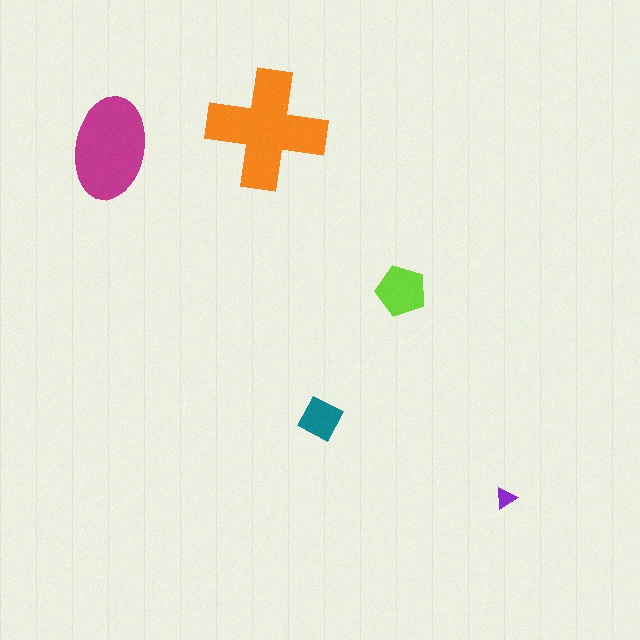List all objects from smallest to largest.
The purple triangle, the teal diamond, the lime pentagon, the magenta ellipse, the orange cross.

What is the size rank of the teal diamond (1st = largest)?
4th.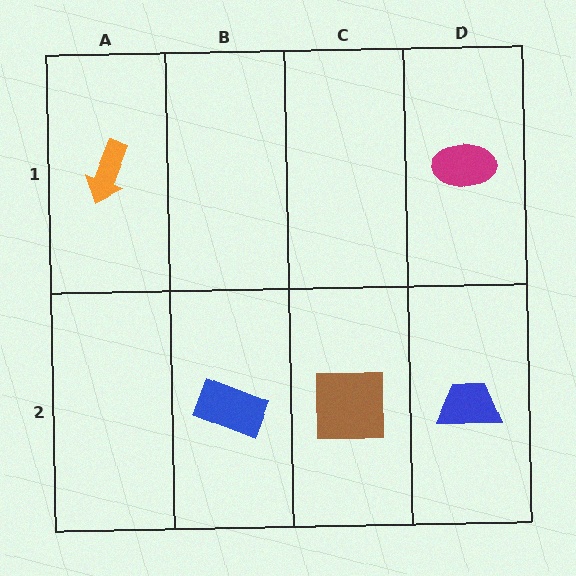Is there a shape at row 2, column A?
No, that cell is empty.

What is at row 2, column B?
A blue rectangle.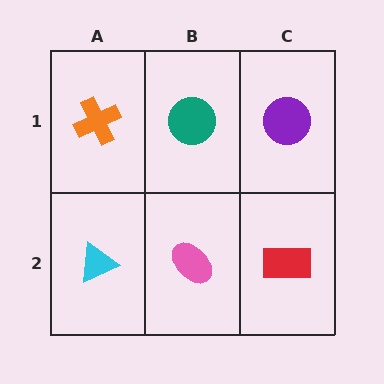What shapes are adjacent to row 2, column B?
A teal circle (row 1, column B), a cyan triangle (row 2, column A), a red rectangle (row 2, column C).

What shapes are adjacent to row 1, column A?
A cyan triangle (row 2, column A), a teal circle (row 1, column B).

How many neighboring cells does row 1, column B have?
3.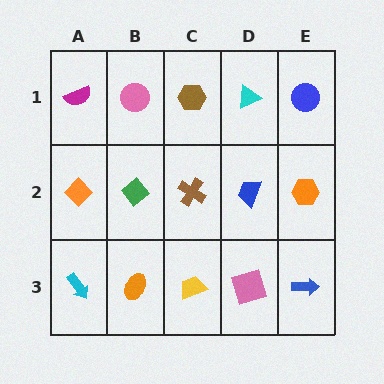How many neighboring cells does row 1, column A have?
2.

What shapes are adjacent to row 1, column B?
A green diamond (row 2, column B), a magenta semicircle (row 1, column A), a brown hexagon (row 1, column C).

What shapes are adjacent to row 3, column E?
An orange hexagon (row 2, column E), a pink square (row 3, column D).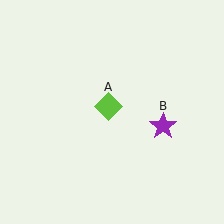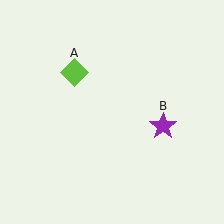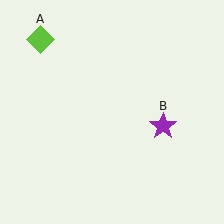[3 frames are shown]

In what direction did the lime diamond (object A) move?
The lime diamond (object A) moved up and to the left.